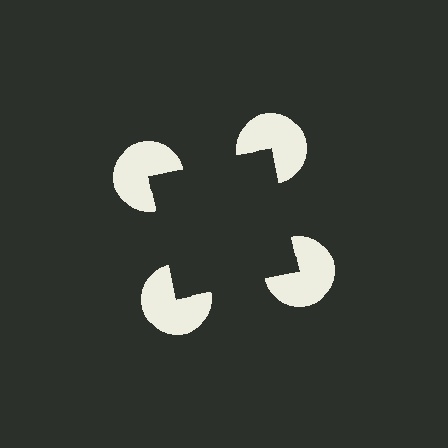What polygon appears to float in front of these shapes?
An illusory square — its edges are inferred from the aligned wedge cuts in the pac-man discs, not physically drawn.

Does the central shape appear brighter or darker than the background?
It typically appears slightly darker than the background, even though no actual brightness change is drawn.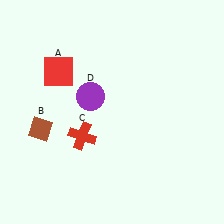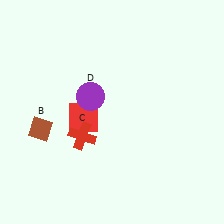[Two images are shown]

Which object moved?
The red square (A) moved down.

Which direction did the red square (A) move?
The red square (A) moved down.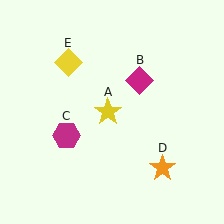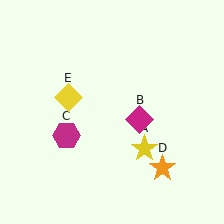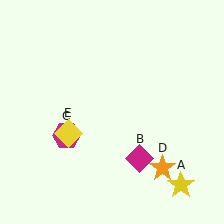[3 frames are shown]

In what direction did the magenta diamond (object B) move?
The magenta diamond (object B) moved down.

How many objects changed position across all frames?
3 objects changed position: yellow star (object A), magenta diamond (object B), yellow diamond (object E).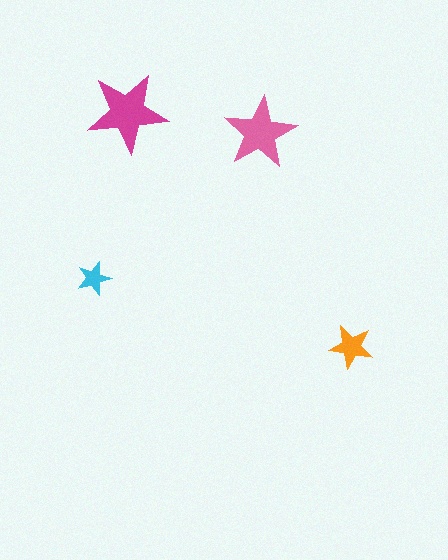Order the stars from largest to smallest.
the magenta one, the pink one, the orange one, the cyan one.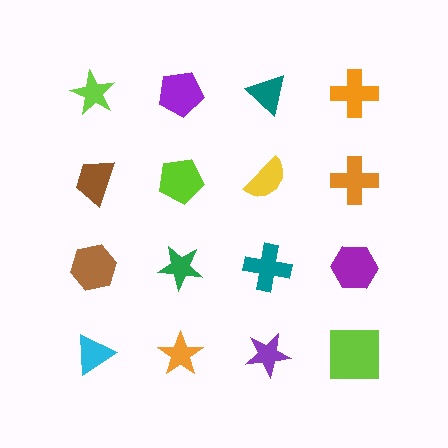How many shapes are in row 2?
4 shapes.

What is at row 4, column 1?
A cyan triangle.